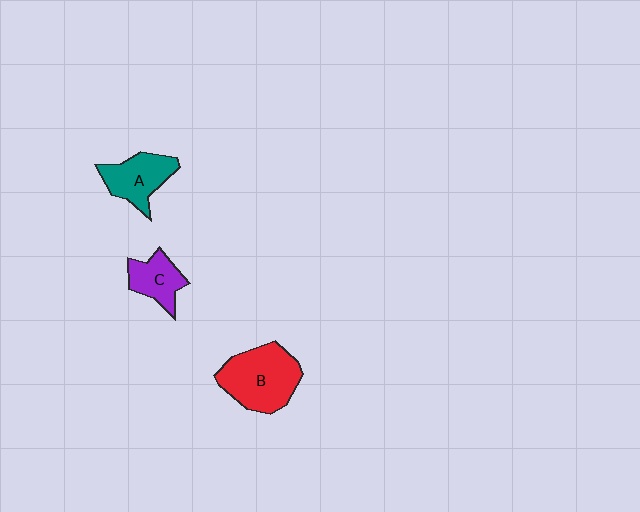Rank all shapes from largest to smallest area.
From largest to smallest: B (red), A (teal), C (purple).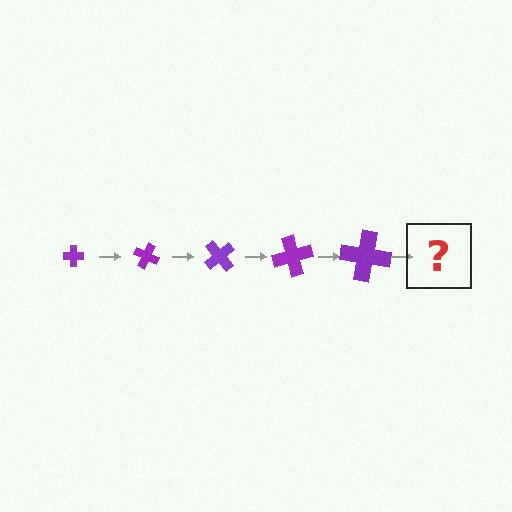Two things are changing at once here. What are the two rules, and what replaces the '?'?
The two rules are that the cross grows larger each step and it rotates 25 degrees each step. The '?' should be a cross, larger than the previous one and rotated 125 degrees from the start.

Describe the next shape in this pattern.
It should be a cross, larger than the previous one and rotated 125 degrees from the start.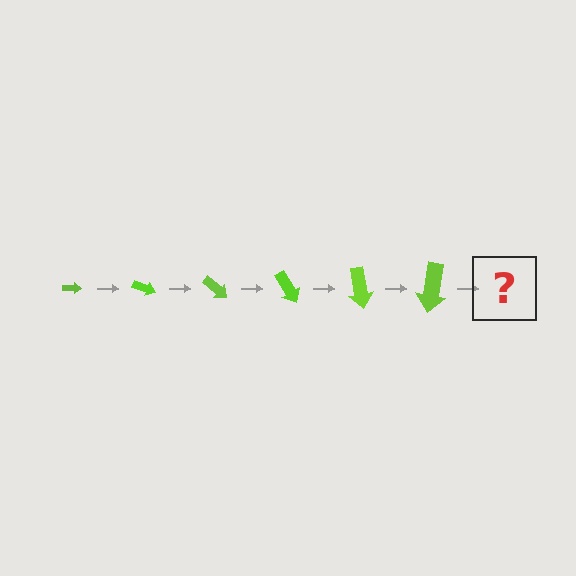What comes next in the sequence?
The next element should be an arrow, larger than the previous one and rotated 120 degrees from the start.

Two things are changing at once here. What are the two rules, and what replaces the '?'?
The two rules are that the arrow grows larger each step and it rotates 20 degrees each step. The '?' should be an arrow, larger than the previous one and rotated 120 degrees from the start.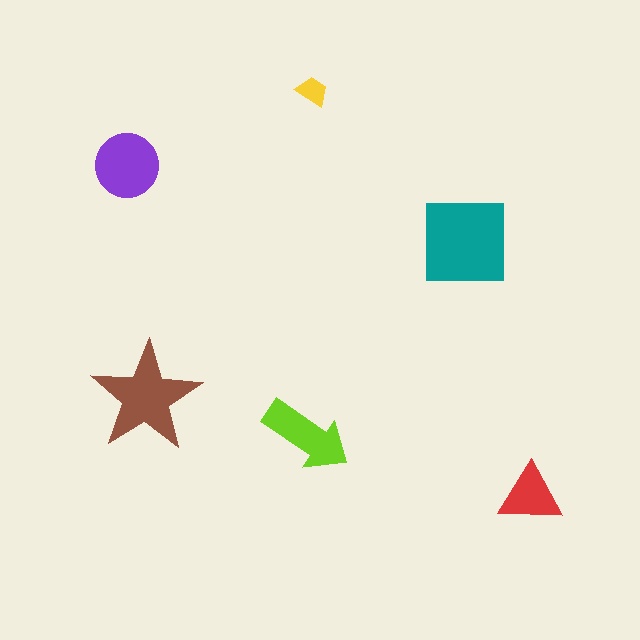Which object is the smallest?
The yellow trapezoid.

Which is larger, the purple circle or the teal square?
The teal square.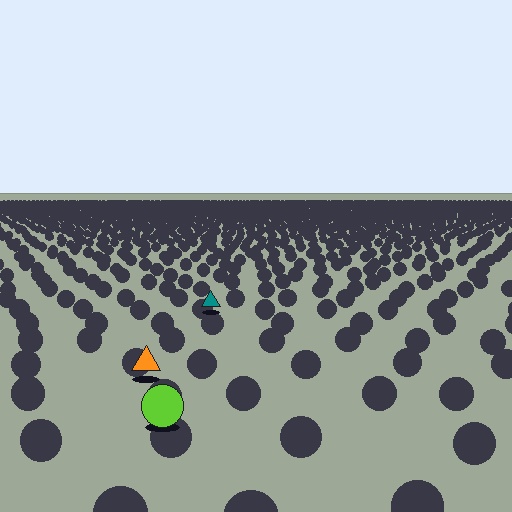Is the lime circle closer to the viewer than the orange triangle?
Yes. The lime circle is closer — you can tell from the texture gradient: the ground texture is coarser near it.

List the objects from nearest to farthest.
From nearest to farthest: the lime circle, the orange triangle, the teal triangle.